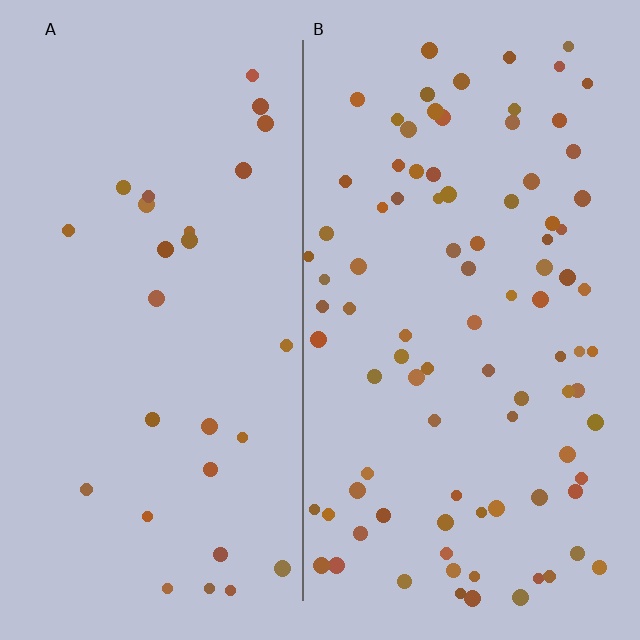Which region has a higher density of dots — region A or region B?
B (the right).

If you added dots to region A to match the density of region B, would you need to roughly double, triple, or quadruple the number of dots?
Approximately triple.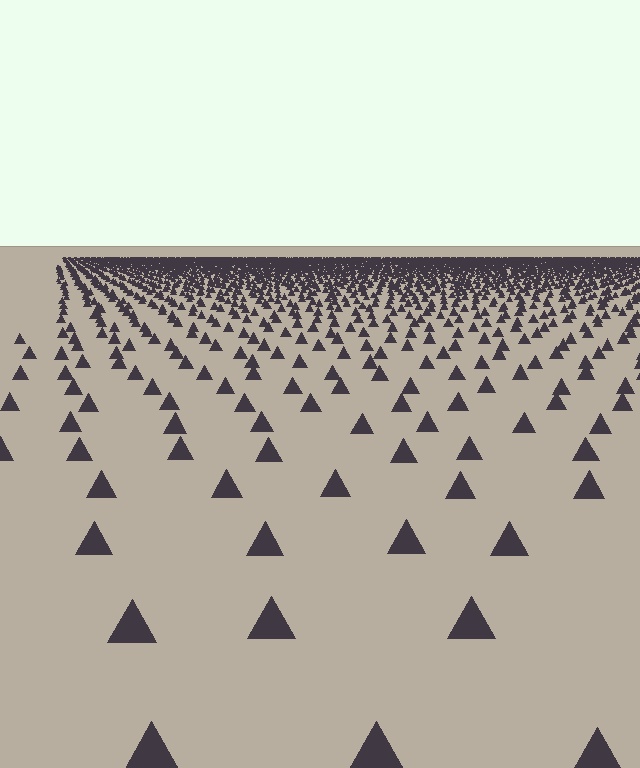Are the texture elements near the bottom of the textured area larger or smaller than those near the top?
Larger. Near the bottom, elements are closer to the viewer and appear at a bigger on-screen size.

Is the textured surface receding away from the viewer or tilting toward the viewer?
The surface is receding away from the viewer. Texture elements get smaller and denser toward the top.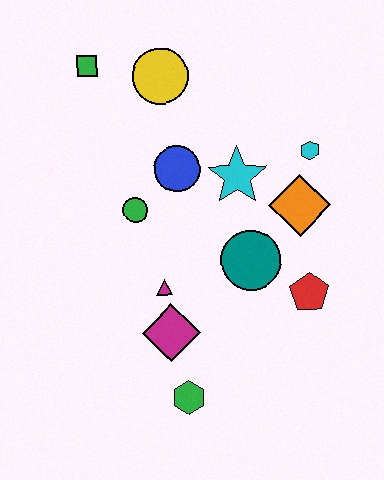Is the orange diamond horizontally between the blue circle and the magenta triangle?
No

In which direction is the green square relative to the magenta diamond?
The green square is above the magenta diamond.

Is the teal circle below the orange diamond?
Yes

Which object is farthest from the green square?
The green hexagon is farthest from the green square.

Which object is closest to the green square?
The yellow circle is closest to the green square.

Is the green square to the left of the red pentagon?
Yes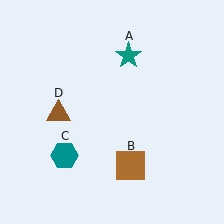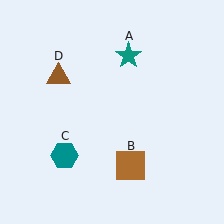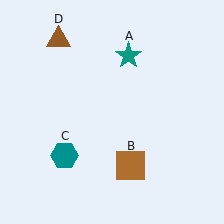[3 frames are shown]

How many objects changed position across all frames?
1 object changed position: brown triangle (object D).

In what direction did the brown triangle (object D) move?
The brown triangle (object D) moved up.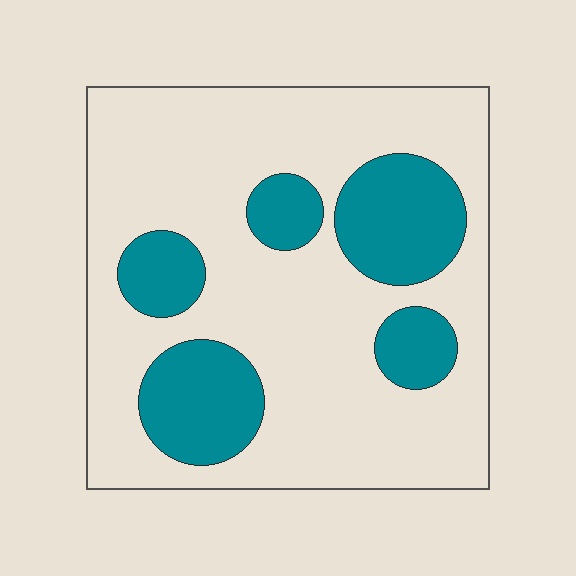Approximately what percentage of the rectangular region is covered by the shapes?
Approximately 25%.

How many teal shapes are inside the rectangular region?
5.